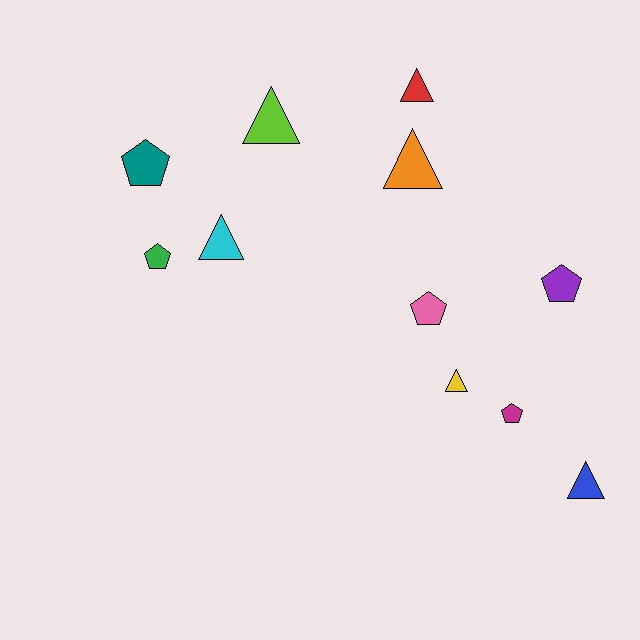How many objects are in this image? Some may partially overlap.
There are 11 objects.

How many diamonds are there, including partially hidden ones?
There are no diamonds.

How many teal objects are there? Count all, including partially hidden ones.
There is 1 teal object.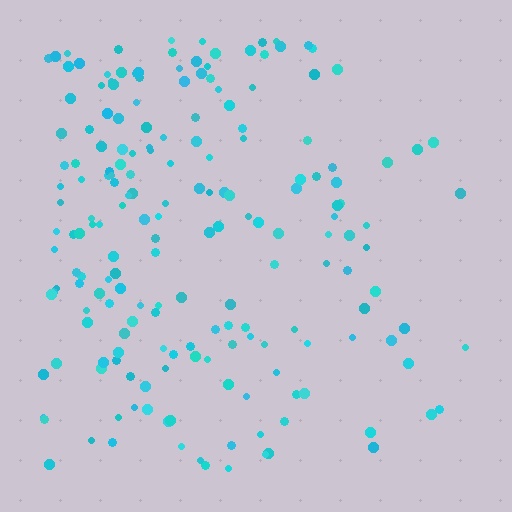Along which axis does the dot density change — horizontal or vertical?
Horizontal.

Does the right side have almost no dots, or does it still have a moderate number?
Still a moderate number, just noticeably fewer than the left.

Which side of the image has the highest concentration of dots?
The left.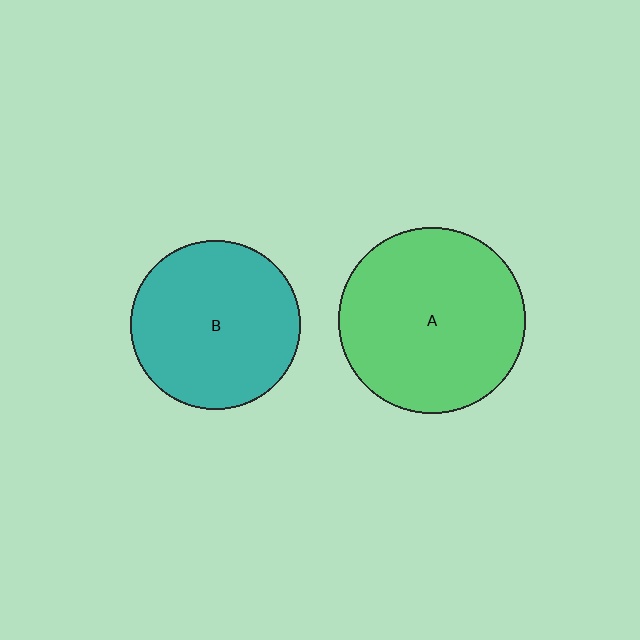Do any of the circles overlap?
No, none of the circles overlap.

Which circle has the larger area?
Circle A (green).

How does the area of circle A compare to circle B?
Approximately 1.2 times.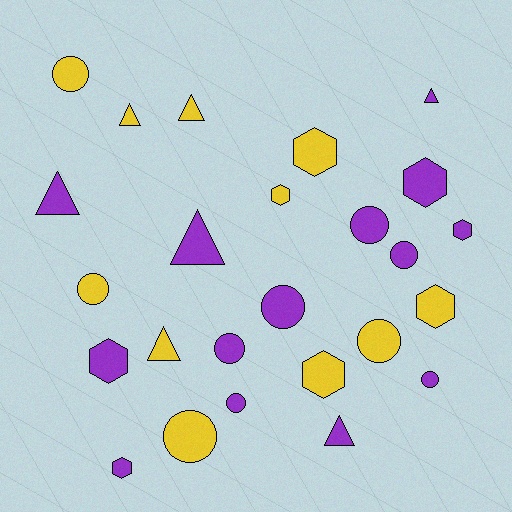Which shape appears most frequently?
Circle, with 10 objects.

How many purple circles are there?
There are 6 purple circles.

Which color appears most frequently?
Purple, with 14 objects.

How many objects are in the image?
There are 25 objects.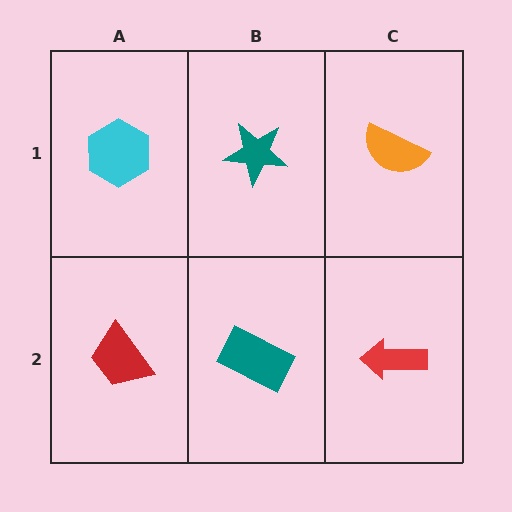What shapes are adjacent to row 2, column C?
An orange semicircle (row 1, column C), a teal rectangle (row 2, column B).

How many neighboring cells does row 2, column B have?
3.